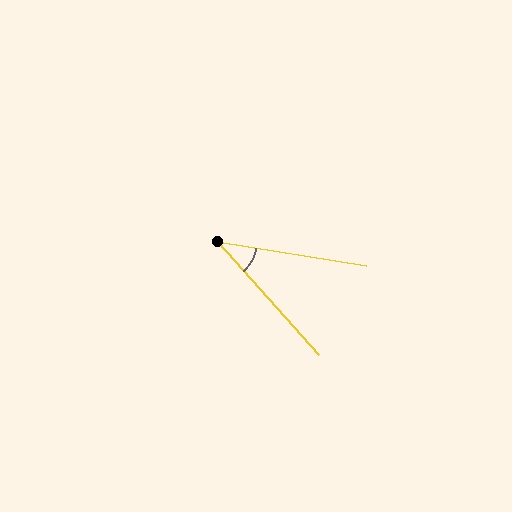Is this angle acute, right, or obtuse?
It is acute.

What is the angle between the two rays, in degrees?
Approximately 39 degrees.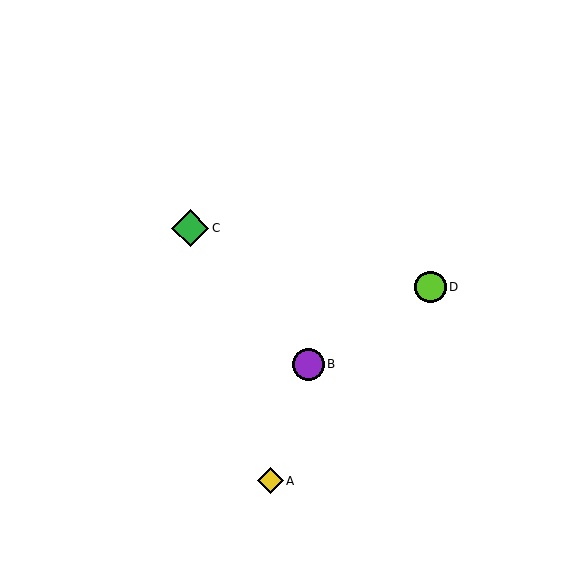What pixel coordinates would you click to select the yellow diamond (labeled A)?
Click at (271, 481) to select the yellow diamond A.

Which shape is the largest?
The green diamond (labeled C) is the largest.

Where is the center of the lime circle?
The center of the lime circle is at (431, 287).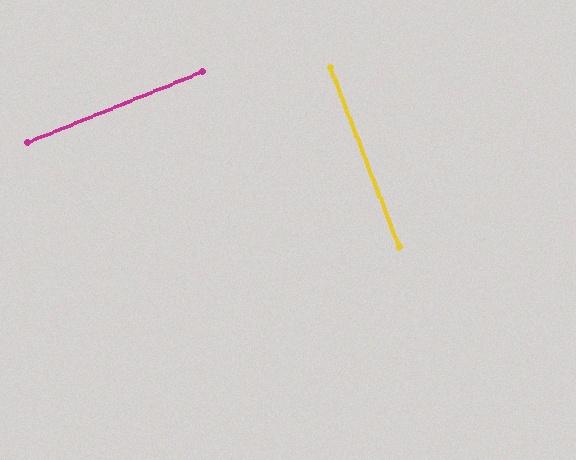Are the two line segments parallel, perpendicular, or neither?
Perpendicular — they meet at approximately 89°.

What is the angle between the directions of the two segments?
Approximately 89 degrees.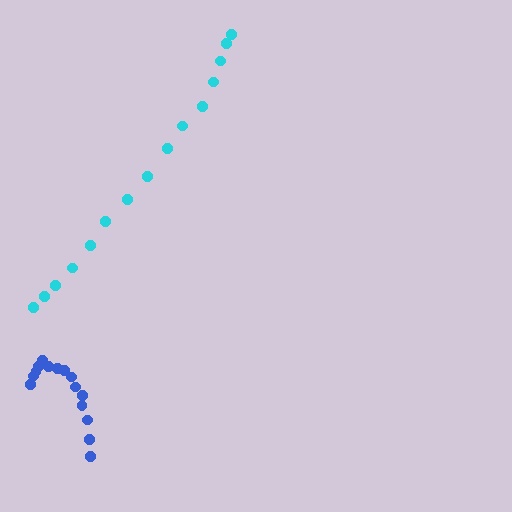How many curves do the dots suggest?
There are 2 distinct paths.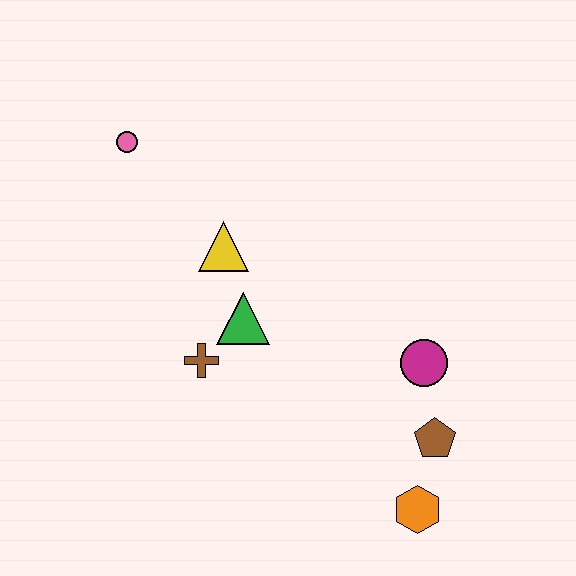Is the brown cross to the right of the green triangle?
No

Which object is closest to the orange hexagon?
The brown pentagon is closest to the orange hexagon.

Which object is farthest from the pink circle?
The orange hexagon is farthest from the pink circle.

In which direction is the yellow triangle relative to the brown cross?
The yellow triangle is above the brown cross.